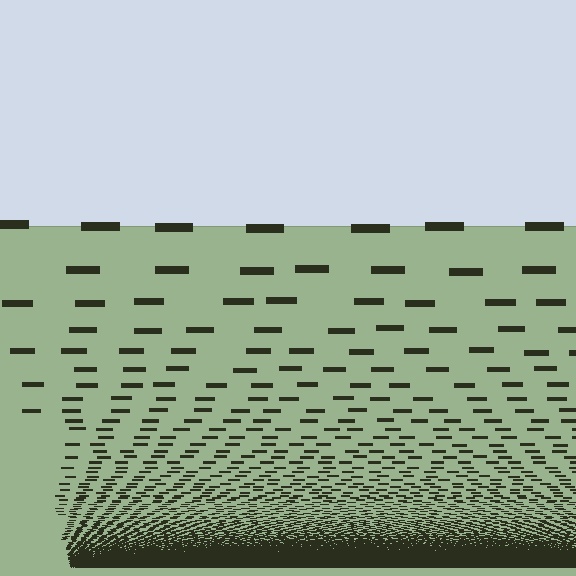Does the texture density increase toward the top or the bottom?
Density increases toward the bottom.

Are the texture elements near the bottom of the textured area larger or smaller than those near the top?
Smaller. The gradient is inverted — elements near the bottom are smaller and denser.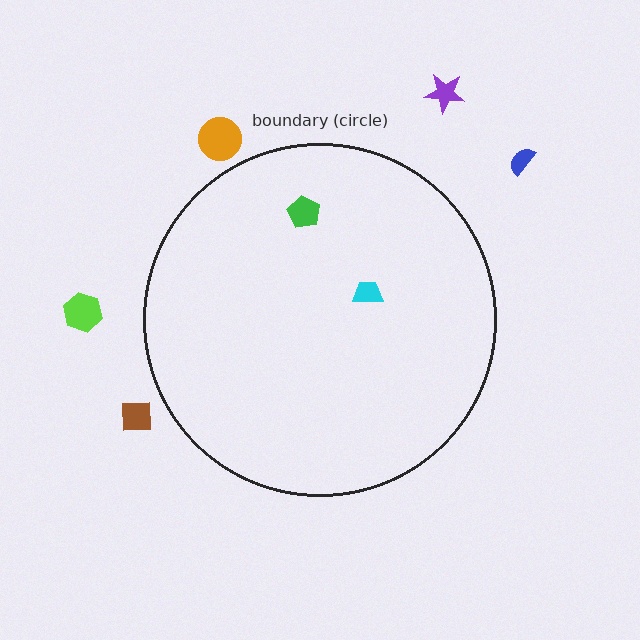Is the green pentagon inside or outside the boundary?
Inside.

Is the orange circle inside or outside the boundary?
Outside.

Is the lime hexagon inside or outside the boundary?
Outside.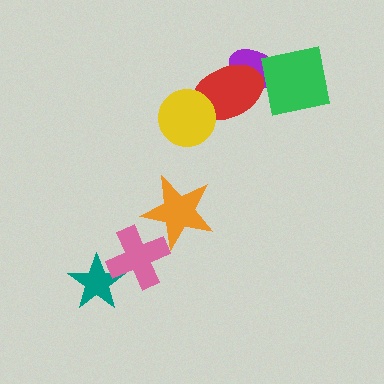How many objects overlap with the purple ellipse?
2 objects overlap with the purple ellipse.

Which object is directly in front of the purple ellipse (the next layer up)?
The green square is directly in front of the purple ellipse.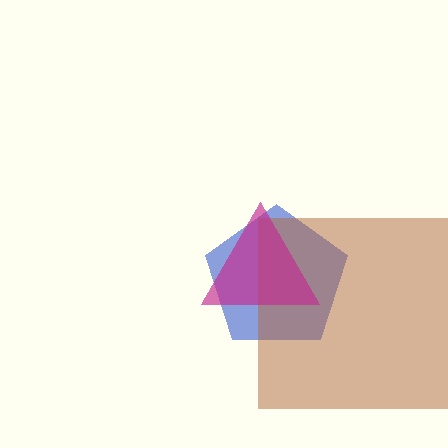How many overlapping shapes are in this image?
There are 3 overlapping shapes in the image.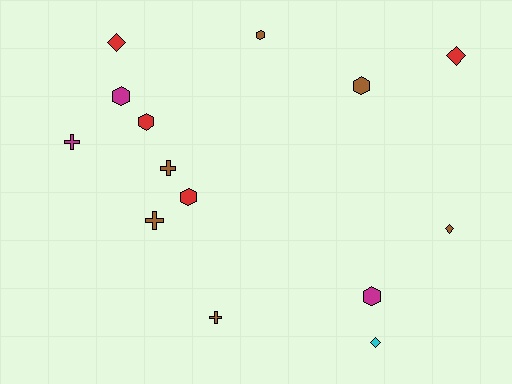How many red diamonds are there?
There are 2 red diamonds.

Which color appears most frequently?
Brown, with 6 objects.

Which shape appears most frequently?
Hexagon, with 6 objects.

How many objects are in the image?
There are 14 objects.